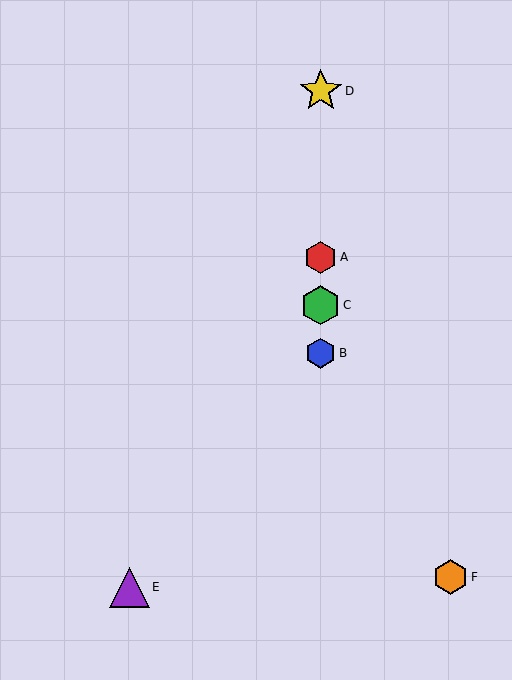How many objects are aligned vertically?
4 objects (A, B, C, D) are aligned vertically.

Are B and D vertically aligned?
Yes, both are at x≈321.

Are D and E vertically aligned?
No, D is at x≈321 and E is at x≈130.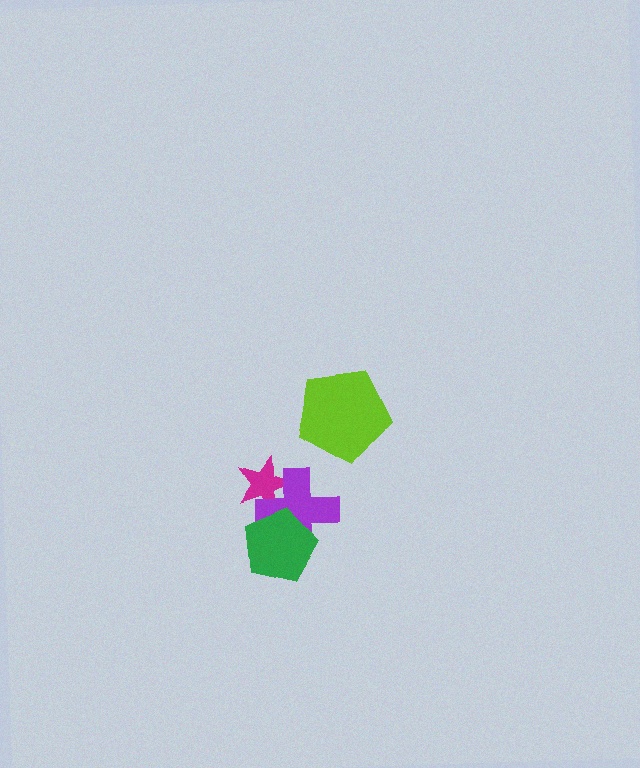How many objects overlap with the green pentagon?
1 object overlaps with the green pentagon.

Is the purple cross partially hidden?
Yes, it is partially covered by another shape.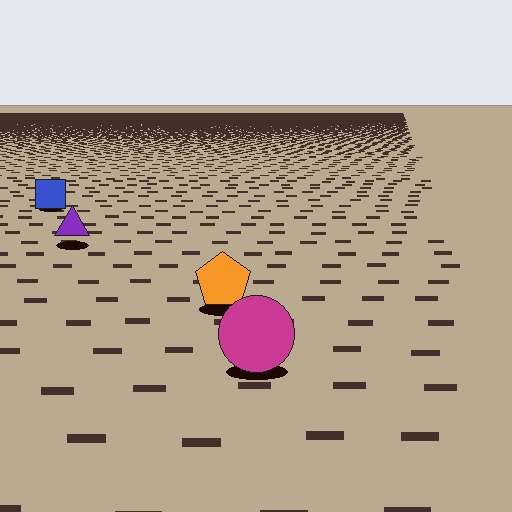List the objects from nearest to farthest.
From nearest to farthest: the magenta circle, the orange pentagon, the purple triangle, the blue square.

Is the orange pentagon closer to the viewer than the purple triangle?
Yes. The orange pentagon is closer — you can tell from the texture gradient: the ground texture is coarser near it.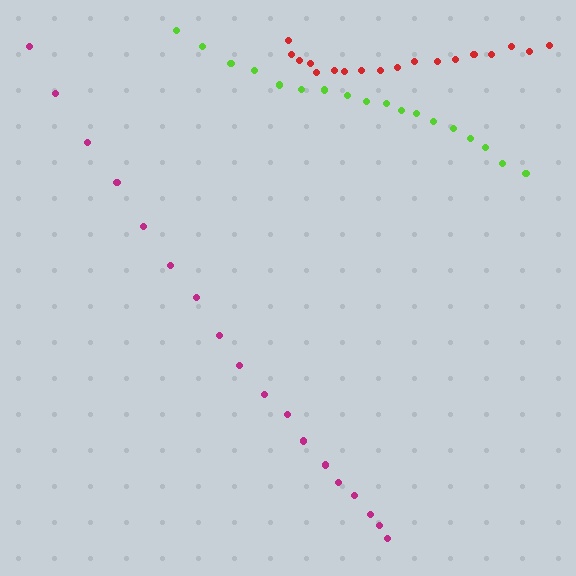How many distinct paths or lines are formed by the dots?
There are 3 distinct paths.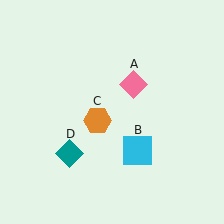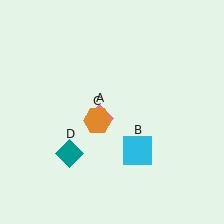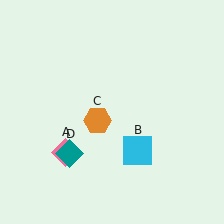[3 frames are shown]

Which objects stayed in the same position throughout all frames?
Cyan square (object B) and orange hexagon (object C) and teal diamond (object D) remained stationary.